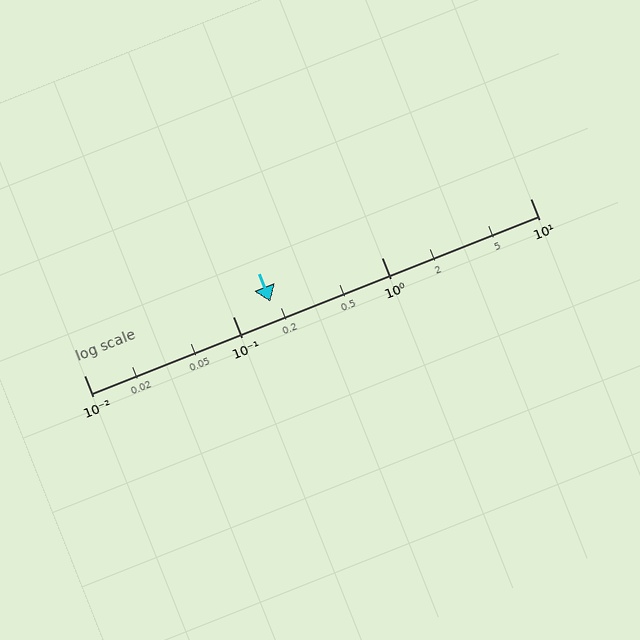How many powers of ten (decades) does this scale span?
The scale spans 3 decades, from 0.01 to 10.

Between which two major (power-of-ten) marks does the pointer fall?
The pointer is between 0.1 and 1.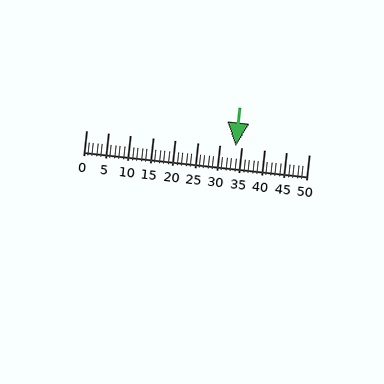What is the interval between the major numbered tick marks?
The major tick marks are spaced 5 units apart.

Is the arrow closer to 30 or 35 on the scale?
The arrow is closer to 35.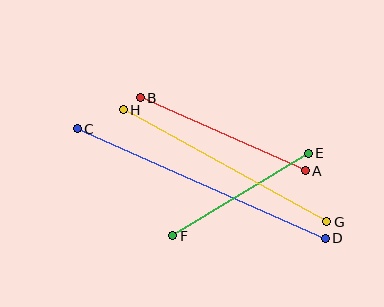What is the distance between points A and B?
The distance is approximately 181 pixels.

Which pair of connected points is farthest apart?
Points C and D are farthest apart.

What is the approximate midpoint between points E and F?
The midpoint is at approximately (241, 195) pixels.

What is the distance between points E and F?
The distance is approximately 159 pixels.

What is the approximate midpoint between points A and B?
The midpoint is at approximately (223, 134) pixels.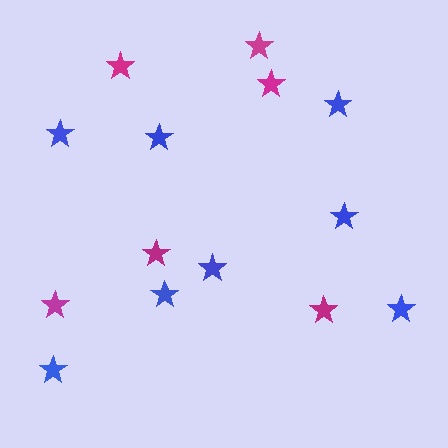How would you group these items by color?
There are 2 groups: one group of magenta stars (6) and one group of blue stars (8).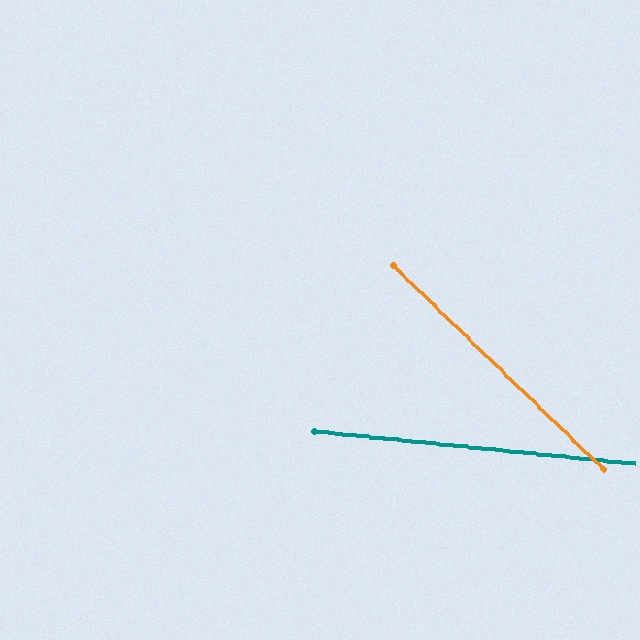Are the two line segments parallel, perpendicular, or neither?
Neither parallel nor perpendicular — they differ by about 38°.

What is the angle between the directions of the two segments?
Approximately 38 degrees.